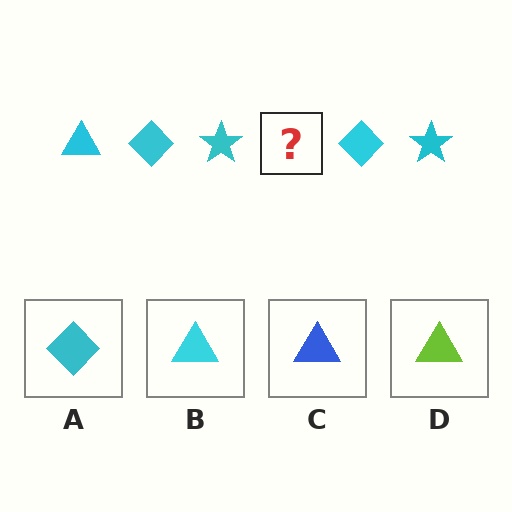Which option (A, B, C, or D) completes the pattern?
B.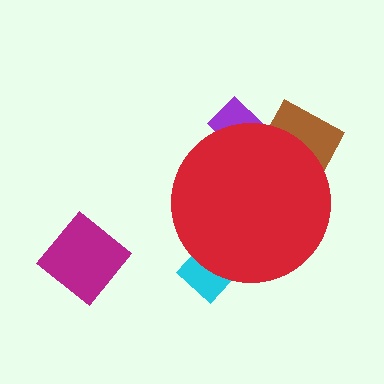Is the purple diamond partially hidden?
Yes, the purple diamond is partially hidden behind the red circle.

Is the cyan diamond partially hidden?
Yes, the cyan diamond is partially hidden behind the red circle.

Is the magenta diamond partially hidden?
No, the magenta diamond is fully visible.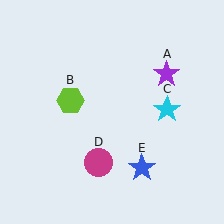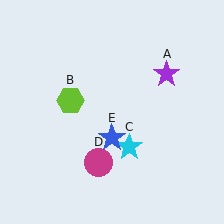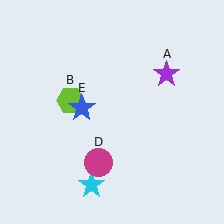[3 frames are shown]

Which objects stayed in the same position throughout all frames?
Purple star (object A) and lime hexagon (object B) and magenta circle (object D) remained stationary.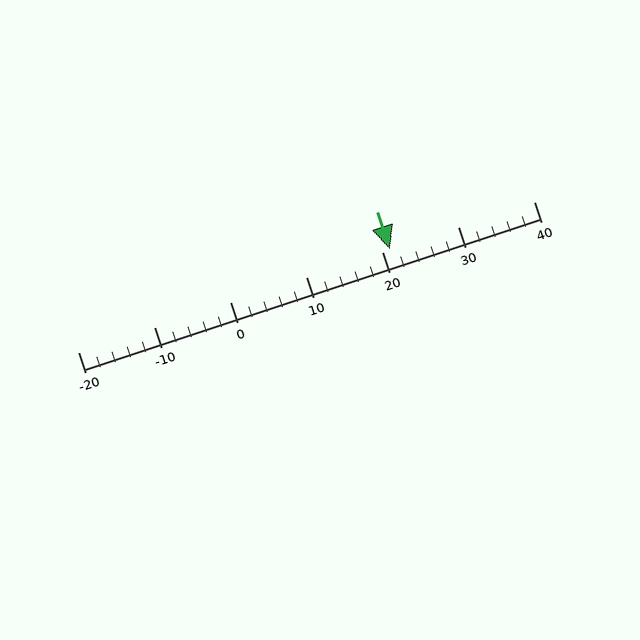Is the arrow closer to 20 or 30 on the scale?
The arrow is closer to 20.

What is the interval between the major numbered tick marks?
The major tick marks are spaced 10 units apart.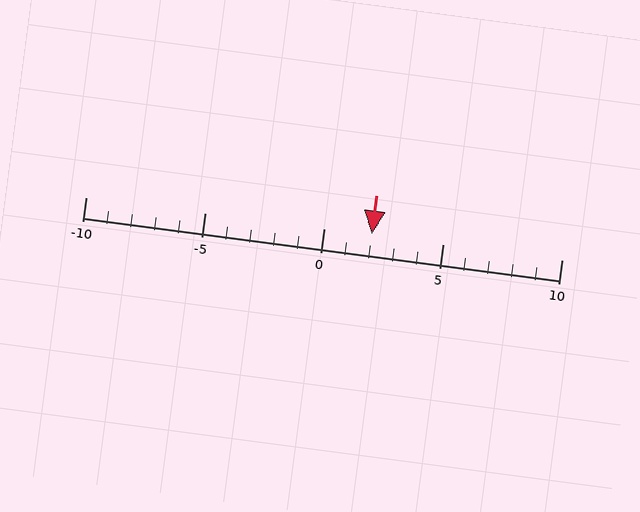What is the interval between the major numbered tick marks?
The major tick marks are spaced 5 units apart.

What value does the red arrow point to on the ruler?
The red arrow points to approximately 2.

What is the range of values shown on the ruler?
The ruler shows values from -10 to 10.